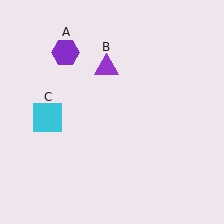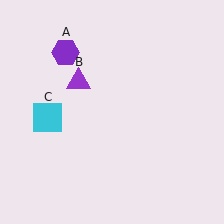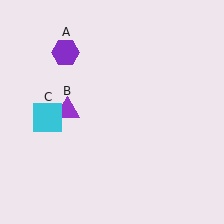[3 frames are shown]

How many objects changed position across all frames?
1 object changed position: purple triangle (object B).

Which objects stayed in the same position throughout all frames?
Purple hexagon (object A) and cyan square (object C) remained stationary.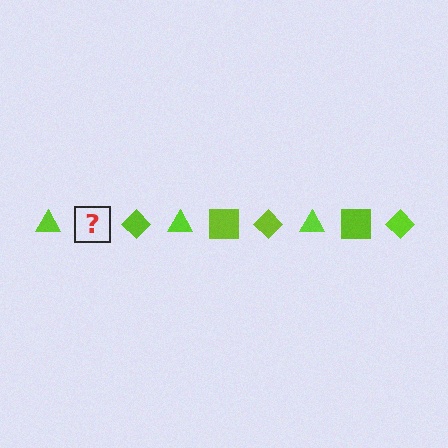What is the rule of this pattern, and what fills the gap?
The rule is that the pattern cycles through triangle, square, diamond shapes in lime. The gap should be filled with a lime square.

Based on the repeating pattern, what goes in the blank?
The blank should be a lime square.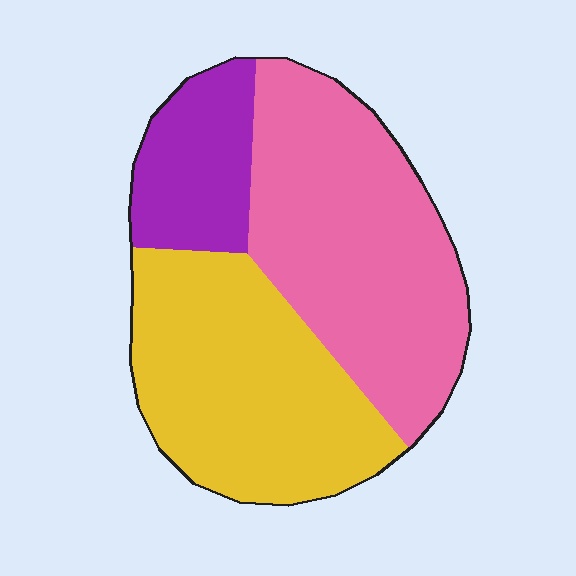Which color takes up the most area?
Pink, at roughly 45%.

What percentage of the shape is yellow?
Yellow covers roughly 40% of the shape.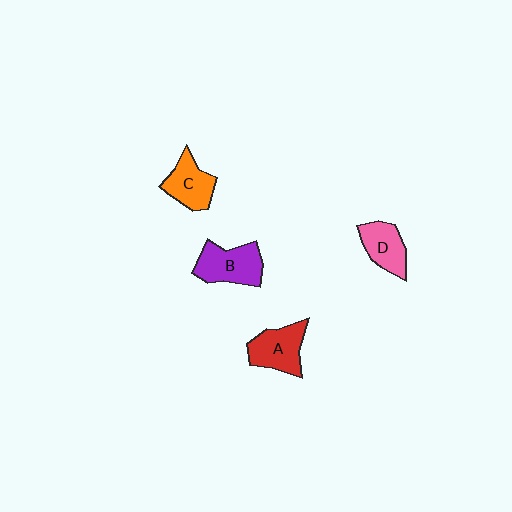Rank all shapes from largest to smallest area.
From largest to smallest: B (purple), A (red), C (orange), D (pink).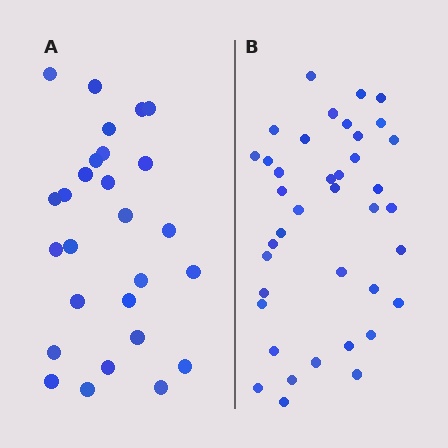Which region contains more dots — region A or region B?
Region B (the right region) has more dots.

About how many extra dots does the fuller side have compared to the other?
Region B has roughly 12 or so more dots than region A.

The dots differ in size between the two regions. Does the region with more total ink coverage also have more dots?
No. Region A has more total ink coverage because its dots are larger, but region B actually contains more individual dots. Total area can be misleading — the number of items is what matters here.